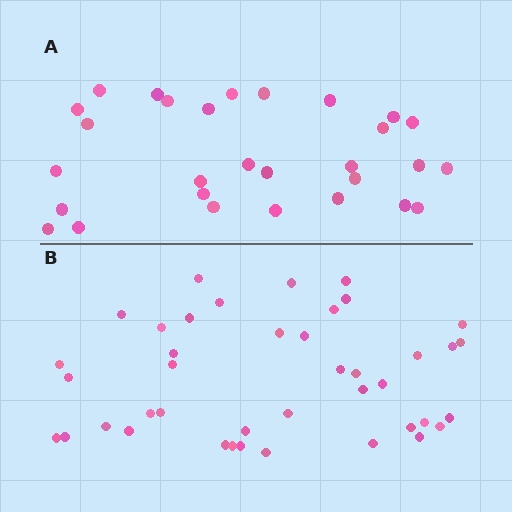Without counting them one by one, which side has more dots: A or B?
Region B (the bottom region) has more dots.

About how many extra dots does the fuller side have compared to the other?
Region B has roughly 12 or so more dots than region A.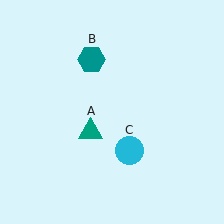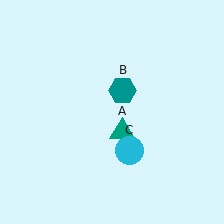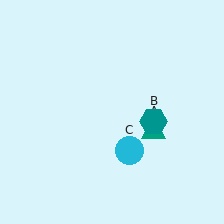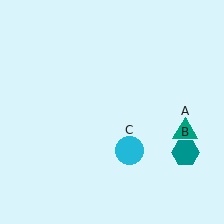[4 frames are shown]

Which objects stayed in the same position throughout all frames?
Cyan circle (object C) remained stationary.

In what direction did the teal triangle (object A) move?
The teal triangle (object A) moved right.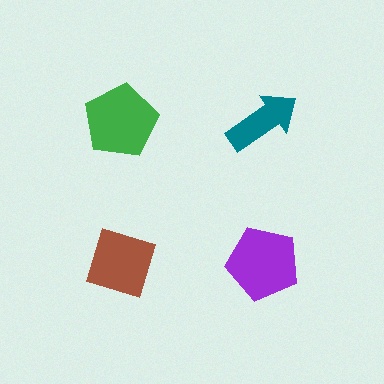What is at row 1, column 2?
A teal arrow.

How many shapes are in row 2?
2 shapes.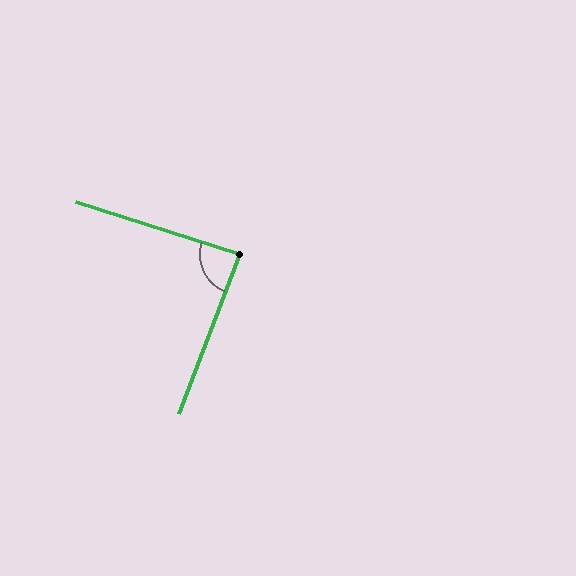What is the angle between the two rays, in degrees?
Approximately 87 degrees.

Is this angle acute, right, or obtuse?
It is approximately a right angle.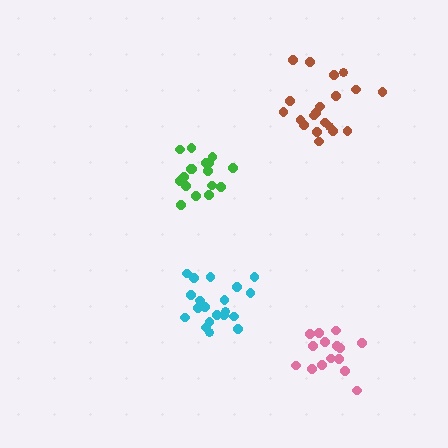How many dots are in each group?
Group 1: 17 dots, Group 2: 15 dots, Group 3: 20 dots, Group 4: 20 dots (72 total).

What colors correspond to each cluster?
The clusters are colored: green, pink, brown, cyan.